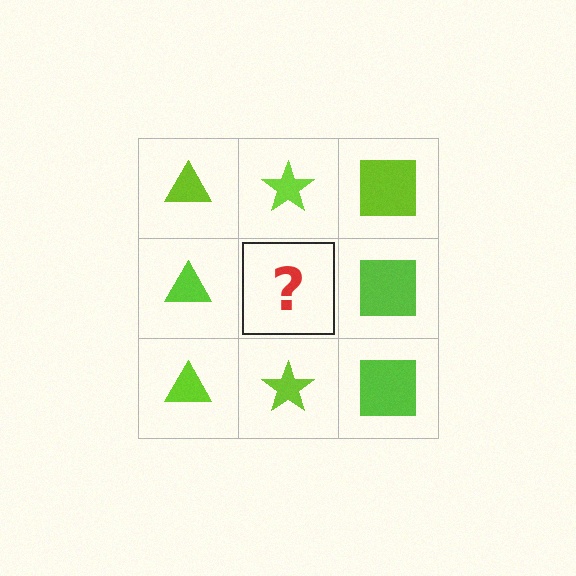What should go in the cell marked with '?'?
The missing cell should contain a lime star.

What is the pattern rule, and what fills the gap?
The rule is that each column has a consistent shape. The gap should be filled with a lime star.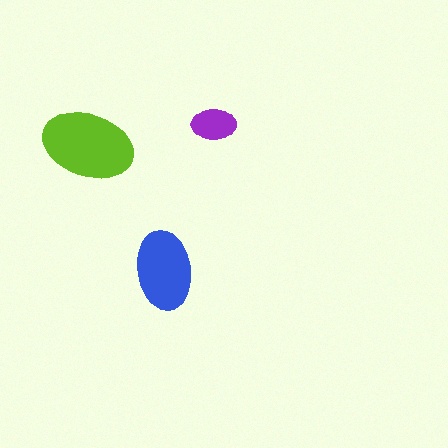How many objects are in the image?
There are 3 objects in the image.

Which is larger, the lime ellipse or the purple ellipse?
The lime one.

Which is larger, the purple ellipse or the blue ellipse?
The blue one.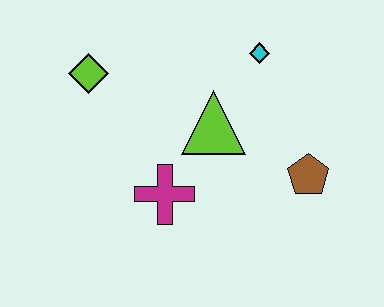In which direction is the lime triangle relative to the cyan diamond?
The lime triangle is below the cyan diamond.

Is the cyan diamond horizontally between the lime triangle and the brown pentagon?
Yes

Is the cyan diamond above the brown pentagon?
Yes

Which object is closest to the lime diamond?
The lime triangle is closest to the lime diamond.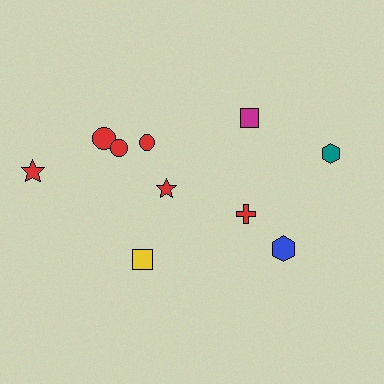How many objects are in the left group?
There are 6 objects.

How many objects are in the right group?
There are 4 objects.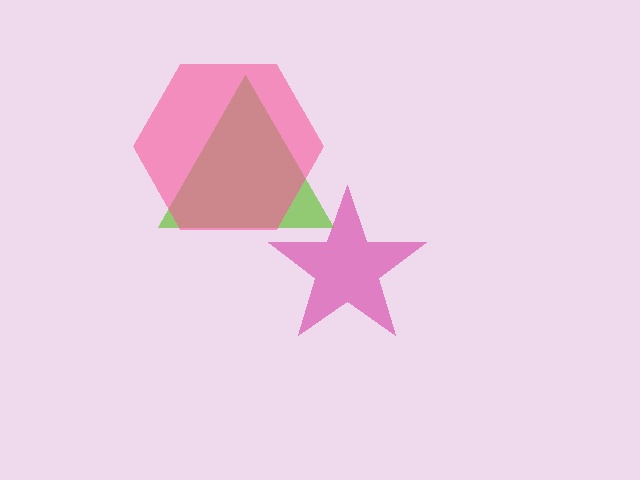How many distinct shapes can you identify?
There are 3 distinct shapes: a magenta star, a lime triangle, a pink hexagon.